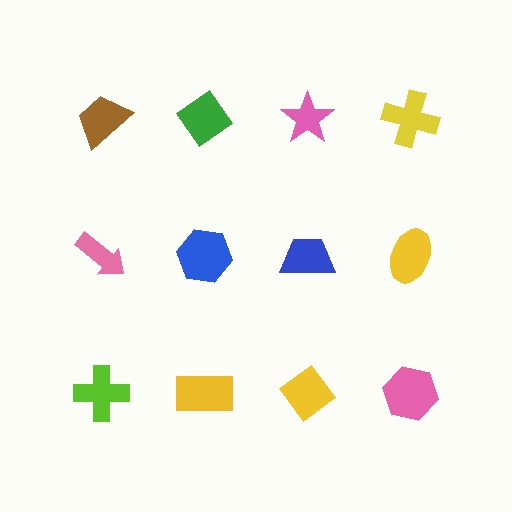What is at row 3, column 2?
A yellow rectangle.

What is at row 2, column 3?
A blue trapezoid.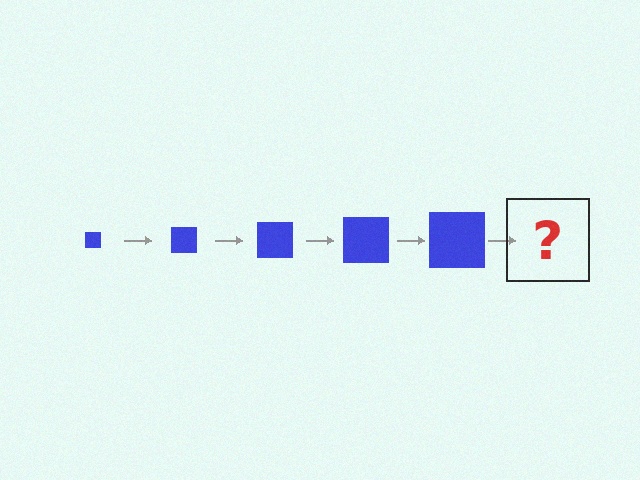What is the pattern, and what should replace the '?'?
The pattern is that the square gets progressively larger each step. The '?' should be a blue square, larger than the previous one.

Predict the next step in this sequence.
The next step is a blue square, larger than the previous one.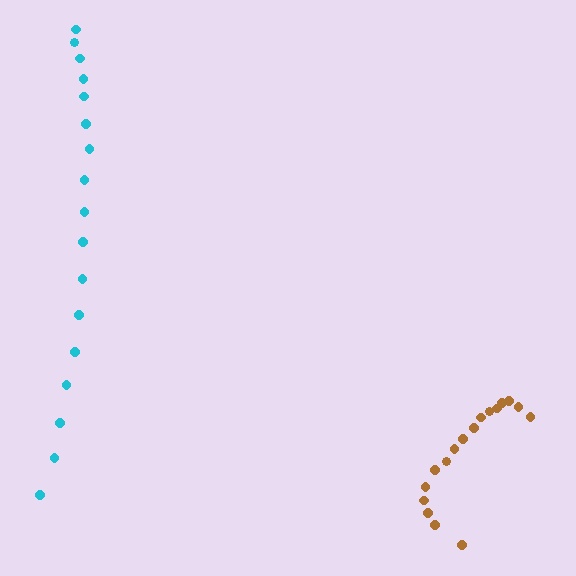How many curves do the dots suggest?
There are 2 distinct paths.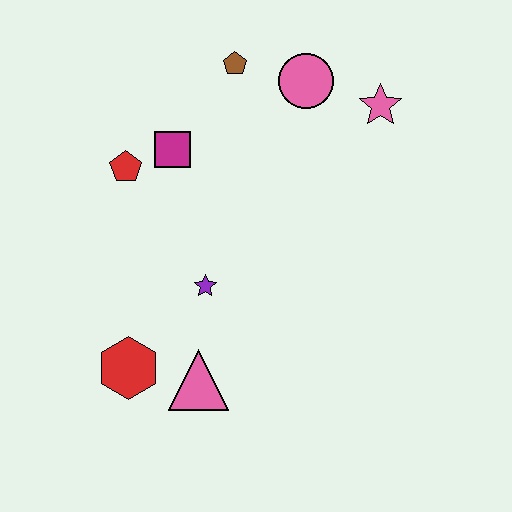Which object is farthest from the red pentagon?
The pink star is farthest from the red pentagon.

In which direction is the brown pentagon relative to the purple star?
The brown pentagon is above the purple star.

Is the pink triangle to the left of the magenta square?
No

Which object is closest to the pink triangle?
The red hexagon is closest to the pink triangle.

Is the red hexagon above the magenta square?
No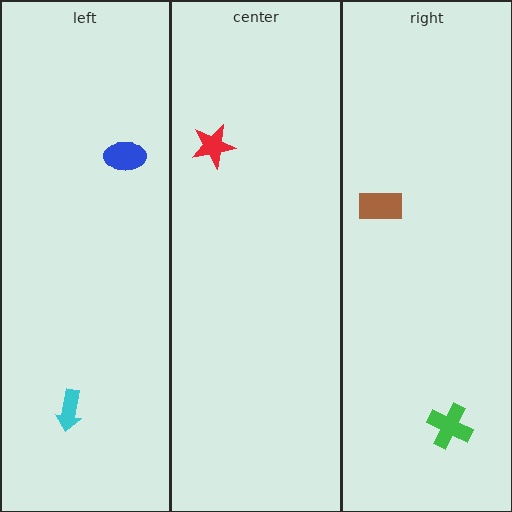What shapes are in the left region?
The cyan arrow, the blue ellipse.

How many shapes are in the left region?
2.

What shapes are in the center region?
The red star.